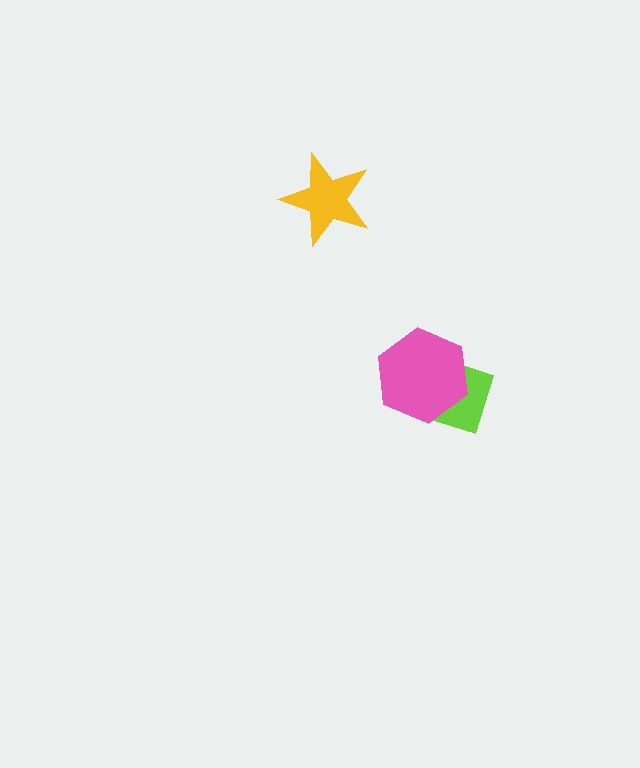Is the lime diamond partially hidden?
Yes, it is partially covered by another shape.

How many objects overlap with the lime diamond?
1 object overlaps with the lime diamond.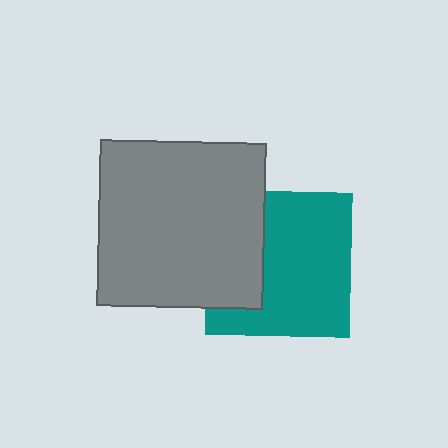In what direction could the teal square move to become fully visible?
The teal square could move right. That would shift it out from behind the gray square entirely.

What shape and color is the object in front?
The object in front is a gray square.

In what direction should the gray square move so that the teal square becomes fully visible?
The gray square should move left. That is the shortest direction to clear the overlap and leave the teal square fully visible.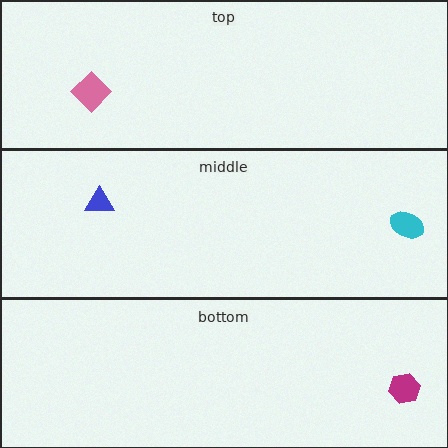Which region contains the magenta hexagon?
The bottom region.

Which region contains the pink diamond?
The top region.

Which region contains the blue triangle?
The middle region.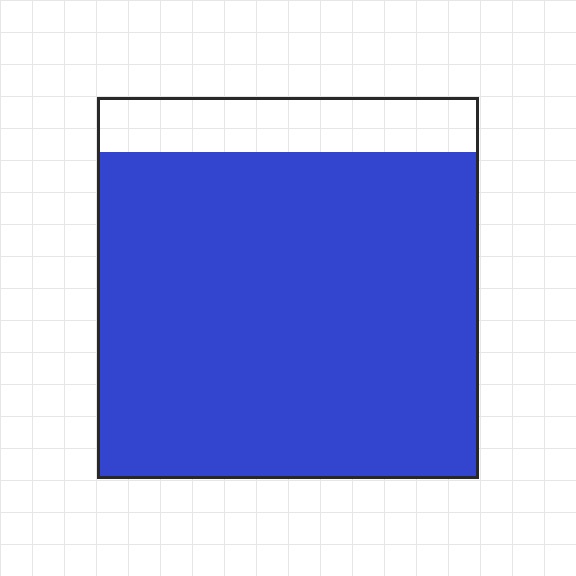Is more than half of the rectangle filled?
Yes.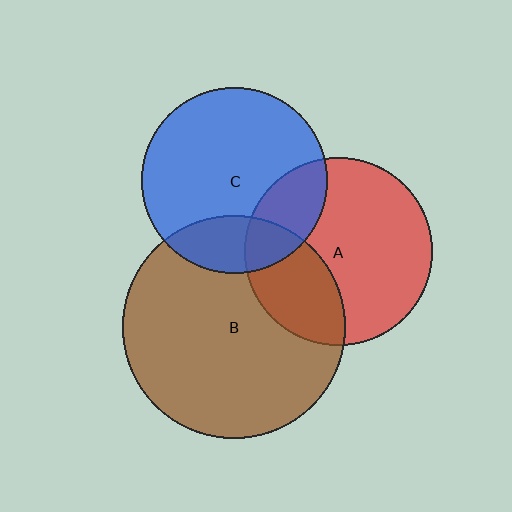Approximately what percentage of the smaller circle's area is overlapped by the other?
Approximately 20%.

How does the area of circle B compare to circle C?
Approximately 1.4 times.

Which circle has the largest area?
Circle B (brown).